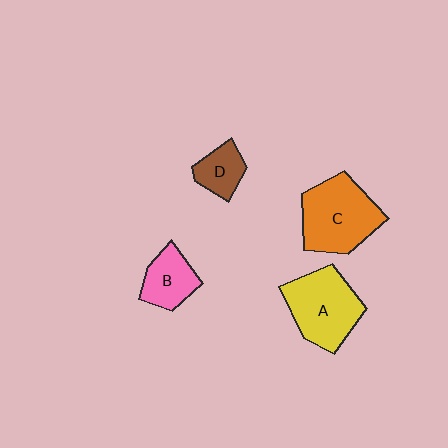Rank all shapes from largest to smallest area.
From largest to smallest: C (orange), A (yellow), B (pink), D (brown).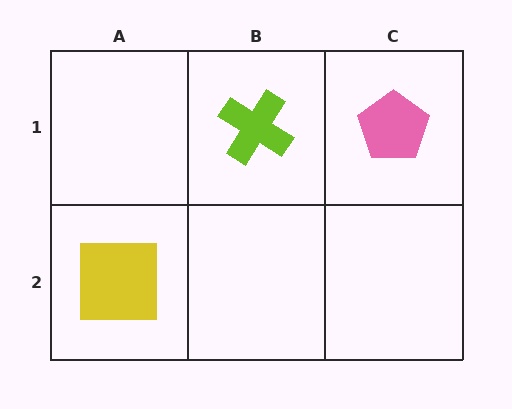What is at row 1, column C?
A pink pentagon.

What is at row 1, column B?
A lime cross.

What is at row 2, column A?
A yellow square.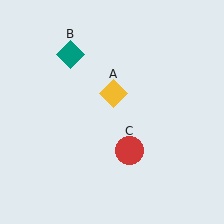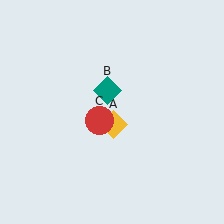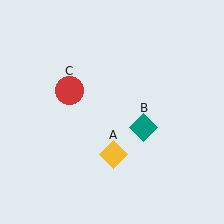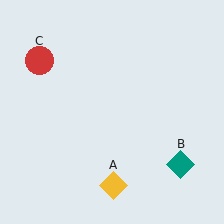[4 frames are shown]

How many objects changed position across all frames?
3 objects changed position: yellow diamond (object A), teal diamond (object B), red circle (object C).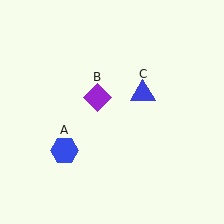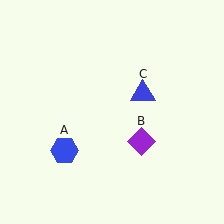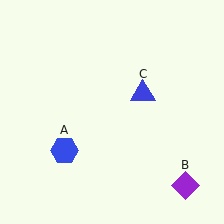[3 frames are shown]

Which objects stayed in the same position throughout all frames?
Blue hexagon (object A) and blue triangle (object C) remained stationary.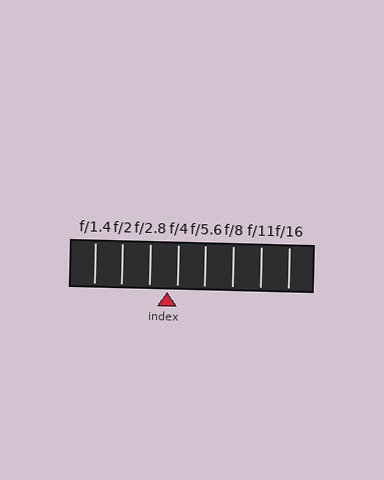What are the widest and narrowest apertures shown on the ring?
The widest aperture shown is f/1.4 and the narrowest is f/16.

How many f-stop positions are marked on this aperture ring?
There are 8 f-stop positions marked.